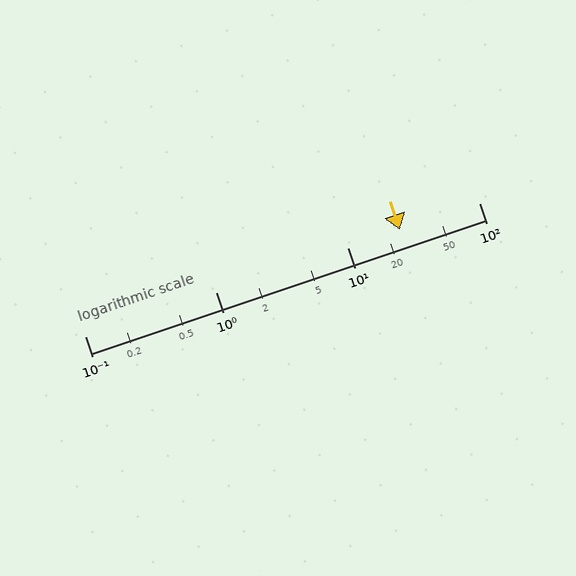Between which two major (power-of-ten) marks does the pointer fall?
The pointer is between 10 and 100.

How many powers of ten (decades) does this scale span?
The scale spans 3 decades, from 0.1 to 100.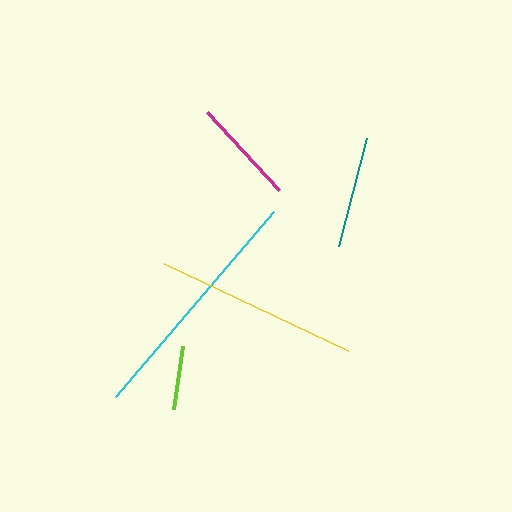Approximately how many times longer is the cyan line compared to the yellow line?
The cyan line is approximately 1.2 times the length of the yellow line.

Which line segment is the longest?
The cyan line is the longest at approximately 243 pixels.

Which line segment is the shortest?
The lime line is the shortest at approximately 63 pixels.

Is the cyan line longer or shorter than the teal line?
The cyan line is longer than the teal line.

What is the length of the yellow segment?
The yellow segment is approximately 204 pixels long.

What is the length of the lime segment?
The lime segment is approximately 63 pixels long.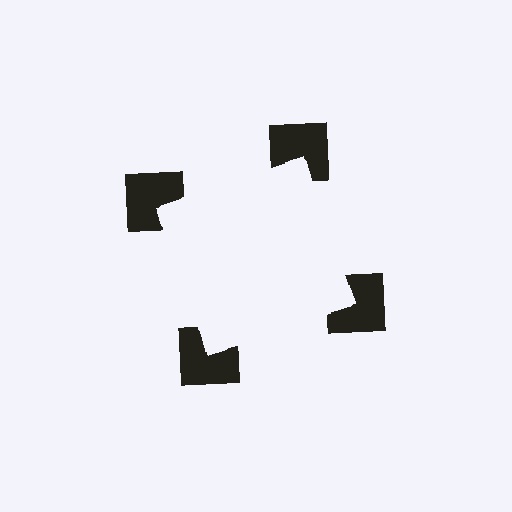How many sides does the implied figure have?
4 sides.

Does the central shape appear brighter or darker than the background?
It typically appears slightly brighter than the background, even though no actual brightness change is drawn.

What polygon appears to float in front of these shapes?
An illusory square — its edges are inferred from the aligned wedge cuts in the notched squares, not physically drawn.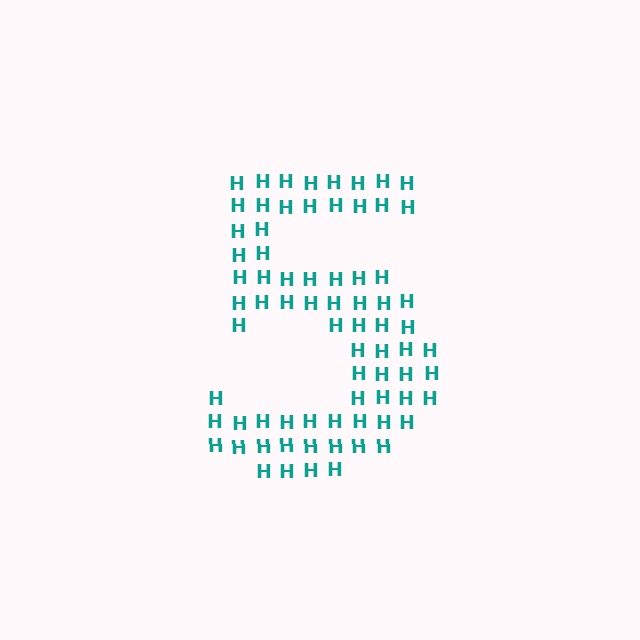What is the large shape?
The large shape is the digit 5.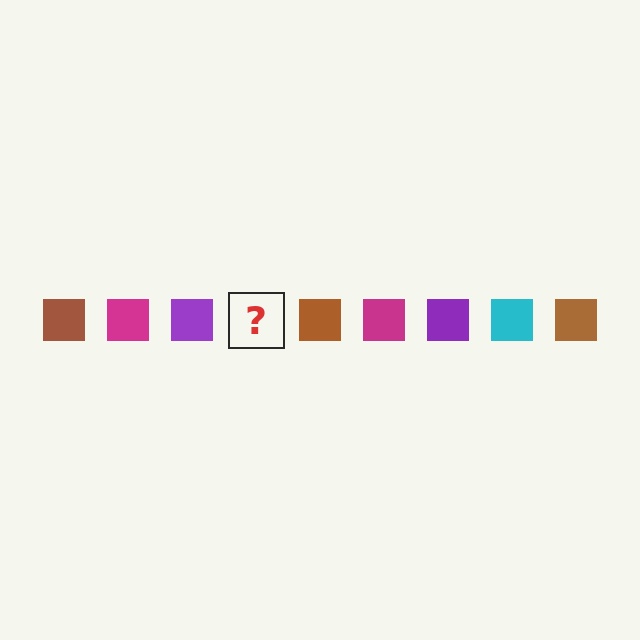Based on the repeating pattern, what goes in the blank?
The blank should be a cyan square.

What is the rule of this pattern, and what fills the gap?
The rule is that the pattern cycles through brown, magenta, purple, cyan squares. The gap should be filled with a cyan square.